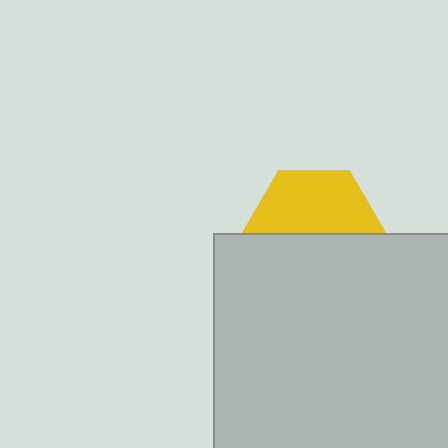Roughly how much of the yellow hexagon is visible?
About half of it is visible (roughly 51%).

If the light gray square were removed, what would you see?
You would see the complete yellow hexagon.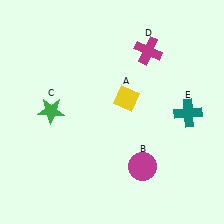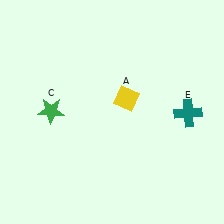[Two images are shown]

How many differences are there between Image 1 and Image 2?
There are 2 differences between the two images.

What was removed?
The magenta circle (B), the magenta cross (D) were removed in Image 2.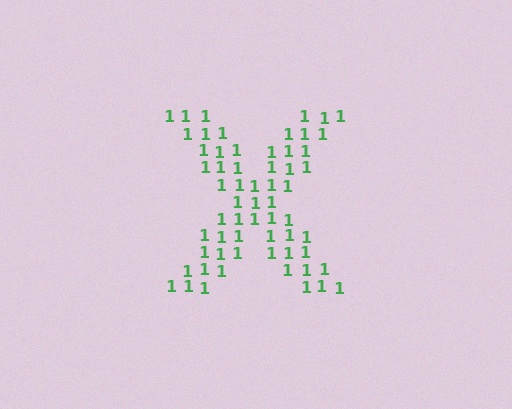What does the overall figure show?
The overall figure shows the letter X.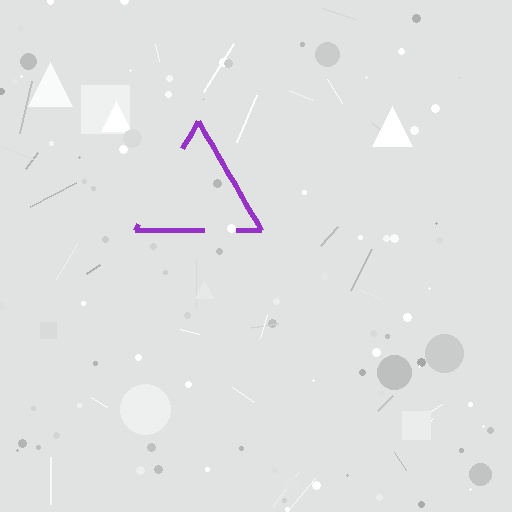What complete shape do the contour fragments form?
The contour fragments form a triangle.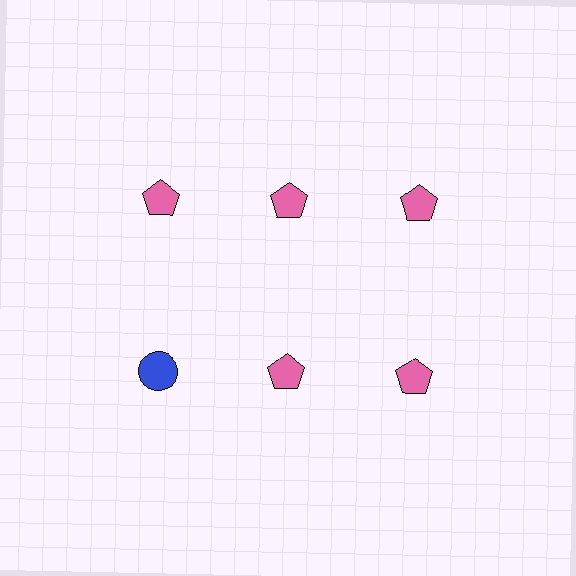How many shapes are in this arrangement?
There are 6 shapes arranged in a grid pattern.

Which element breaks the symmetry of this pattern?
The blue circle in the second row, leftmost column breaks the symmetry. All other shapes are pink pentagons.